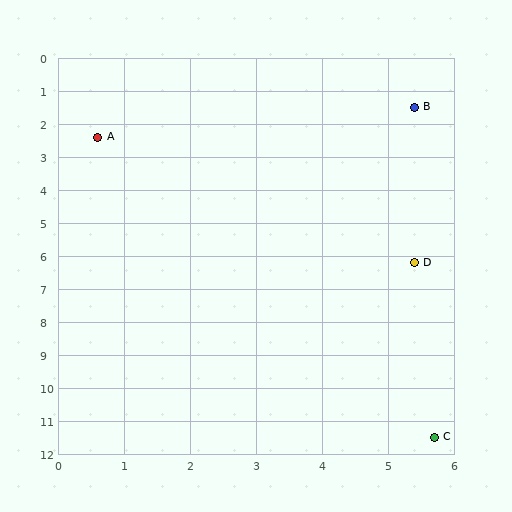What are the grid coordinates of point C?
Point C is at approximately (5.7, 11.5).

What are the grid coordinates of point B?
Point B is at approximately (5.4, 1.5).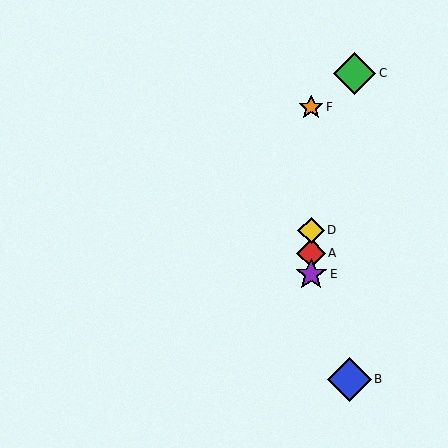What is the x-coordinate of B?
Object B is at x≈349.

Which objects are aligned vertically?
Objects A, D, E, F are aligned vertically.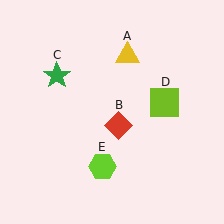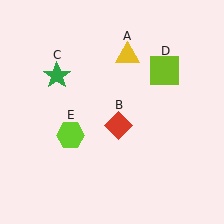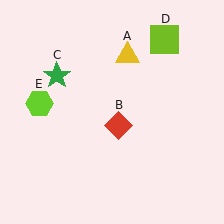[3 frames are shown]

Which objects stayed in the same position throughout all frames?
Yellow triangle (object A) and red diamond (object B) and green star (object C) remained stationary.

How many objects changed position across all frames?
2 objects changed position: lime square (object D), lime hexagon (object E).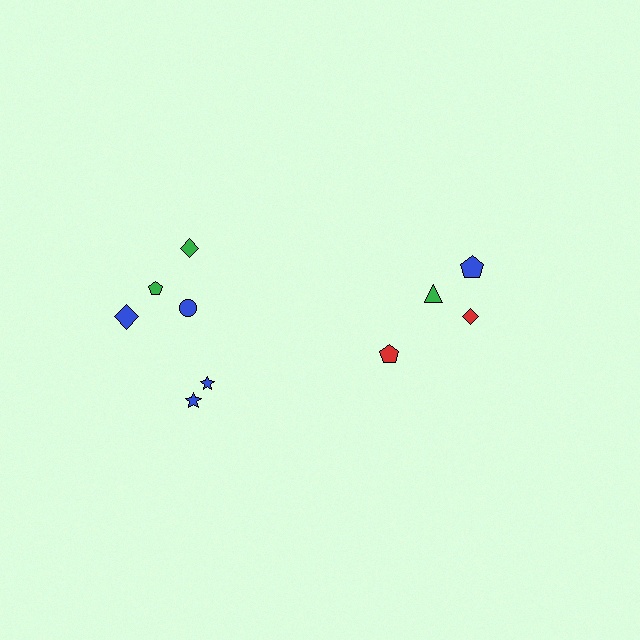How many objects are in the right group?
There are 4 objects.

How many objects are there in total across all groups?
There are 10 objects.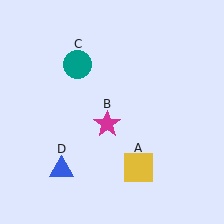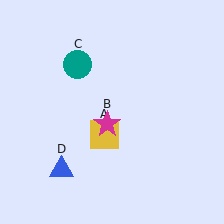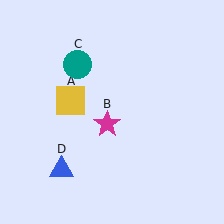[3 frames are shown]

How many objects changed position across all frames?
1 object changed position: yellow square (object A).